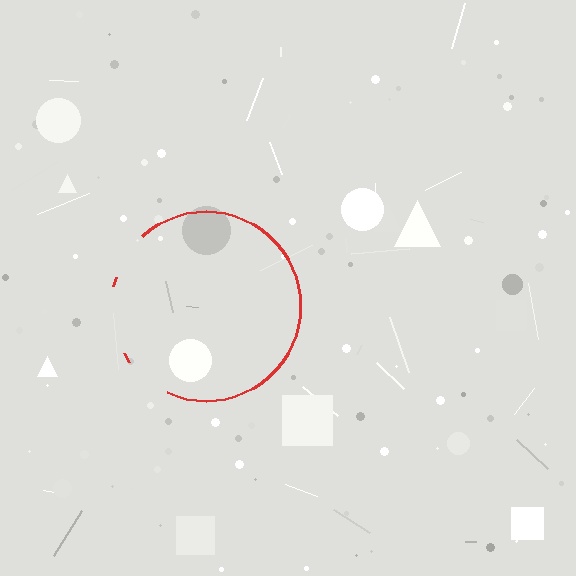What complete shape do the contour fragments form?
The contour fragments form a circle.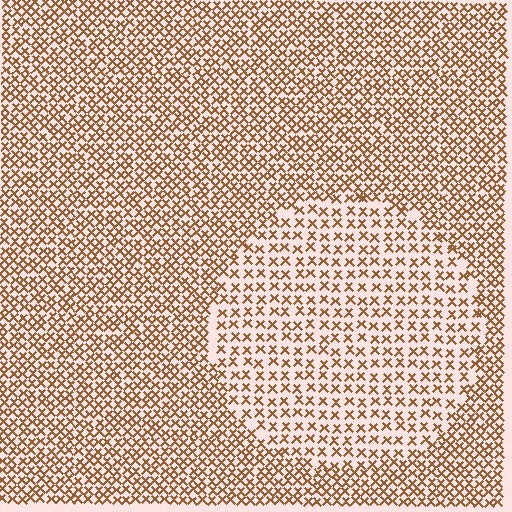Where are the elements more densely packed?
The elements are more densely packed outside the circle boundary.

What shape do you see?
I see a circle.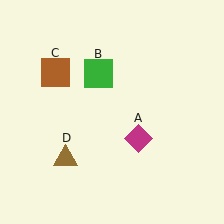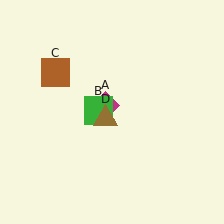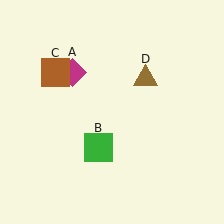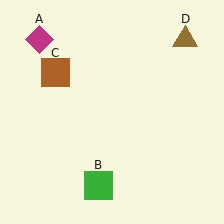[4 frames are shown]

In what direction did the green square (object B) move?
The green square (object B) moved down.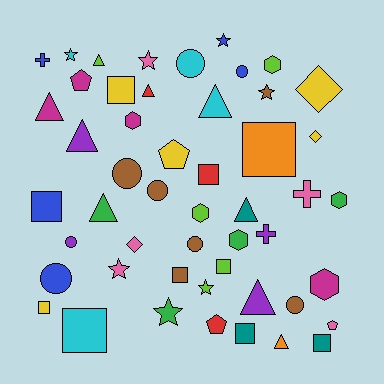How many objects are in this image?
There are 50 objects.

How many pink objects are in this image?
There are 5 pink objects.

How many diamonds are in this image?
There are 3 diamonds.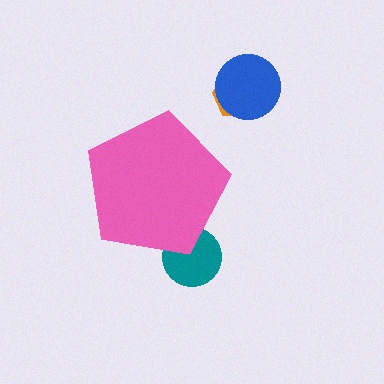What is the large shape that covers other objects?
A pink pentagon.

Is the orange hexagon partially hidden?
No, the orange hexagon is fully visible.